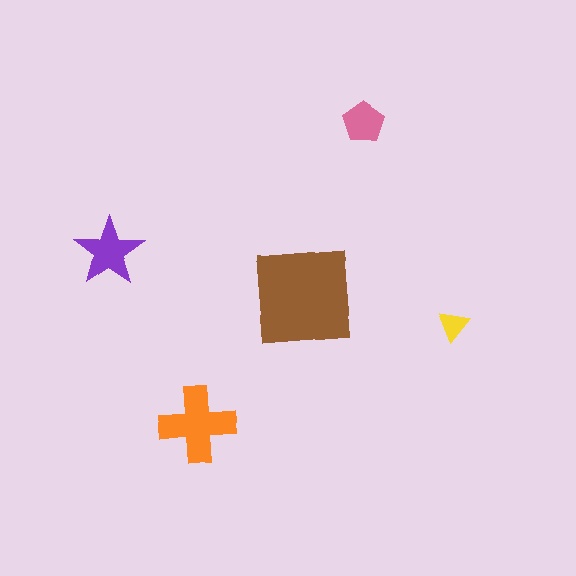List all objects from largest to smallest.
The brown square, the orange cross, the purple star, the pink pentagon, the yellow triangle.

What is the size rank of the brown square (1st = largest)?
1st.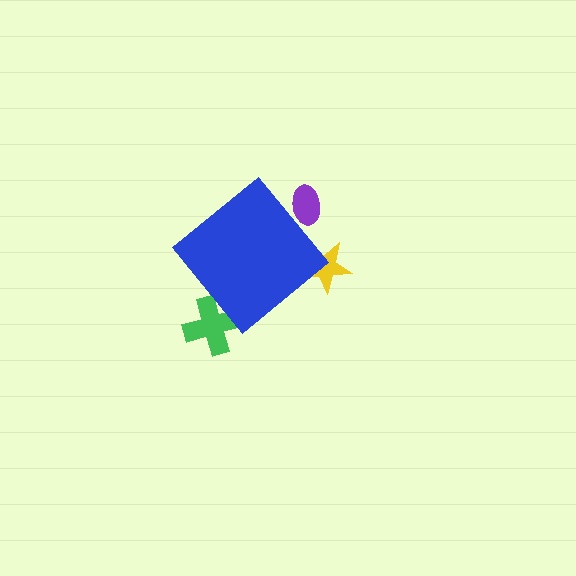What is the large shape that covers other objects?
A blue diamond.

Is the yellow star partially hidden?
Yes, the yellow star is partially hidden behind the blue diamond.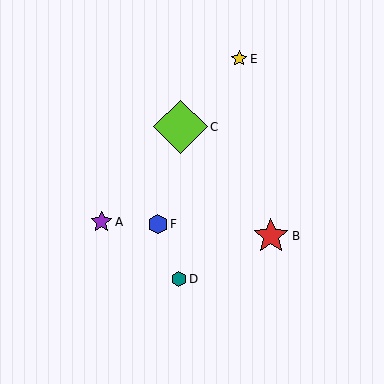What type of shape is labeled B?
Shape B is a red star.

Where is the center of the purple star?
The center of the purple star is at (101, 222).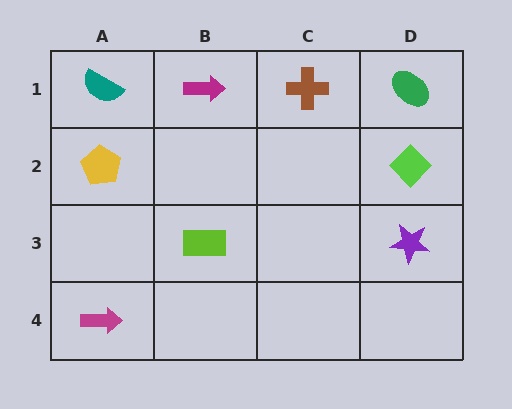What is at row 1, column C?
A brown cross.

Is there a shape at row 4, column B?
No, that cell is empty.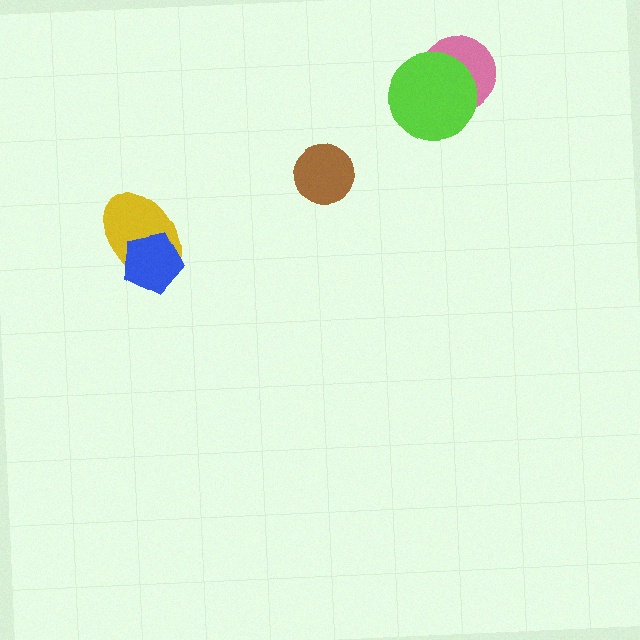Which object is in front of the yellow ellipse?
The blue pentagon is in front of the yellow ellipse.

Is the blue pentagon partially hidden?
No, no other shape covers it.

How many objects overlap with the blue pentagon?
1 object overlaps with the blue pentagon.